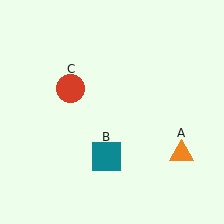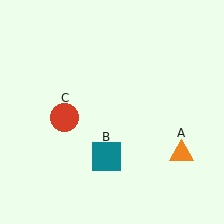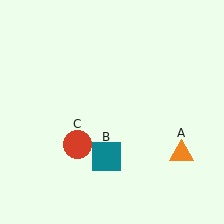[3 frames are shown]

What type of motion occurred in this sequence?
The red circle (object C) rotated counterclockwise around the center of the scene.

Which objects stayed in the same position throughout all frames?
Orange triangle (object A) and teal square (object B) remained stationary.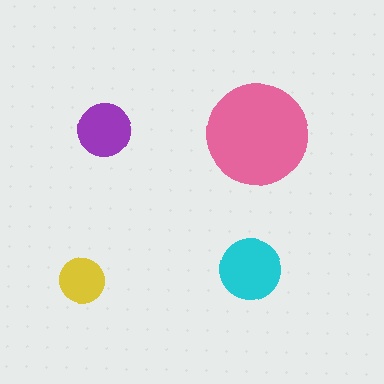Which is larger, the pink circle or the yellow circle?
The pink one.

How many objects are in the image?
There are 4 objects in the image.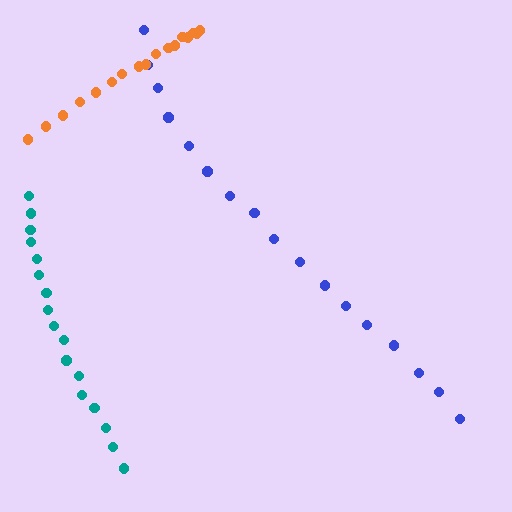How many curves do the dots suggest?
There are 3 distinct paths.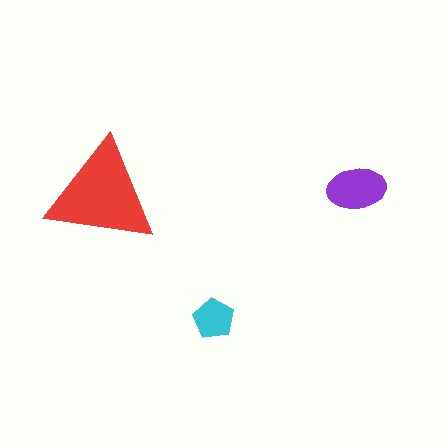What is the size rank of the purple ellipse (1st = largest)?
2nd.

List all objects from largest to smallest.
The red triangle, the purple ellipse, the cyan pentagon.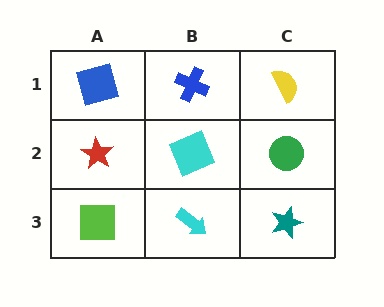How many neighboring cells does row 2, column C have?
3.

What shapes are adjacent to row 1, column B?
A cyan square (row 2, column B), a blue square (row 1, column A), a yellow semicircle (row 1, column C).